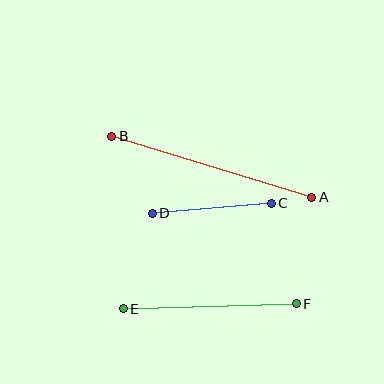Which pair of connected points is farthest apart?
Points A and B are farthest apart.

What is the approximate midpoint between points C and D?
The midpoint is at approximately (212, 208) pixels.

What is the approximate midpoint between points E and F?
The midpoint is at approximately (210, 306) pixels.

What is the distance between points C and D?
The distance is approximately 119 pixels.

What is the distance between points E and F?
The distance is approximately 173 pixels.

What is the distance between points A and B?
The distance is approximately 209 pixels.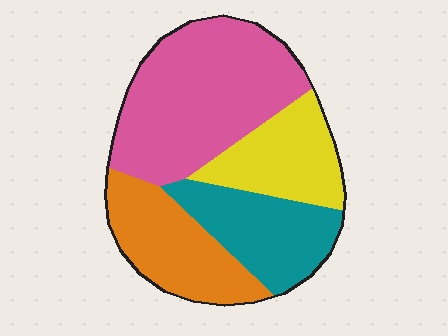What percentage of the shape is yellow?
Yellow covers roughly 20% of the shape.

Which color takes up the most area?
Pink, at roughly 40%.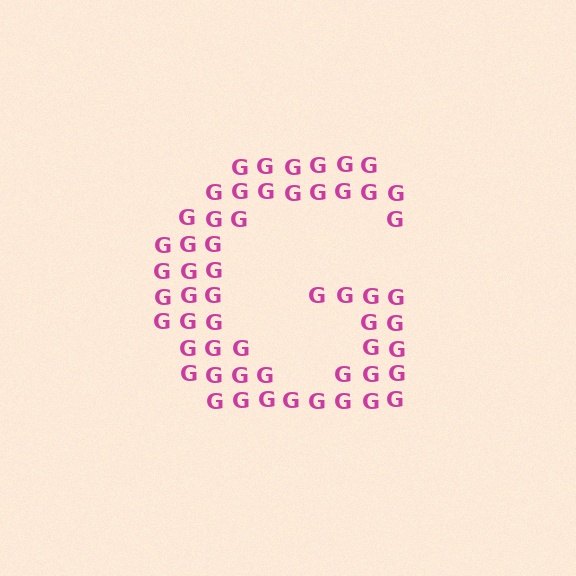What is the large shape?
The large shape is the letter G.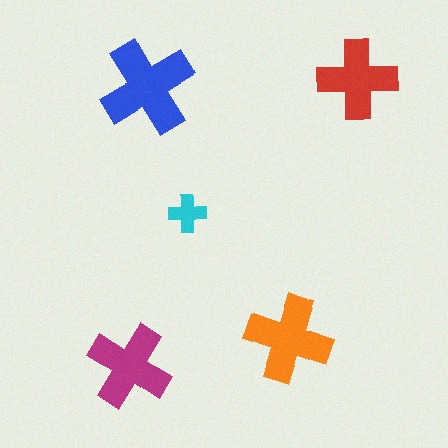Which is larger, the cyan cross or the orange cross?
The orange one.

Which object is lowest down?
The magenta cross is bottommost.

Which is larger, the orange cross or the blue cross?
The blue one.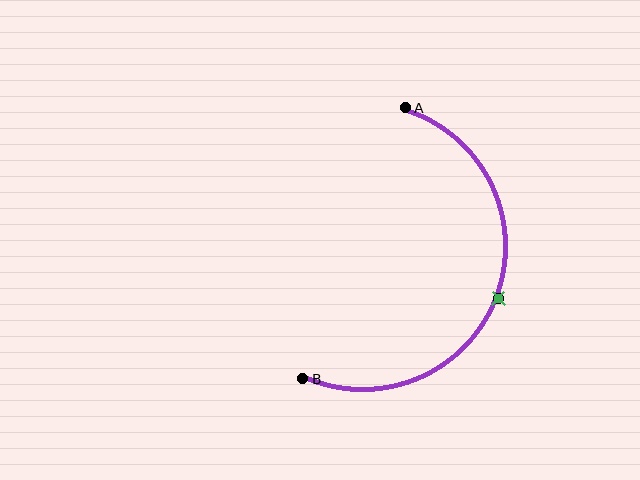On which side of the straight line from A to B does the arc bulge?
The arc bulges to the right of the straight line connecting A and B.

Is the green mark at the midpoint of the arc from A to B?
Yes. The green mark lies on the arc at equal arc-length from both A and B — it is the arc midpoint.